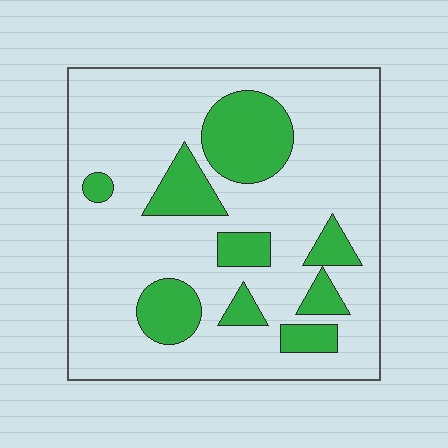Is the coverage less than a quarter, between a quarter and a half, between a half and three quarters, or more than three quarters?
Less than a quarter.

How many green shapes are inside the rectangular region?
9.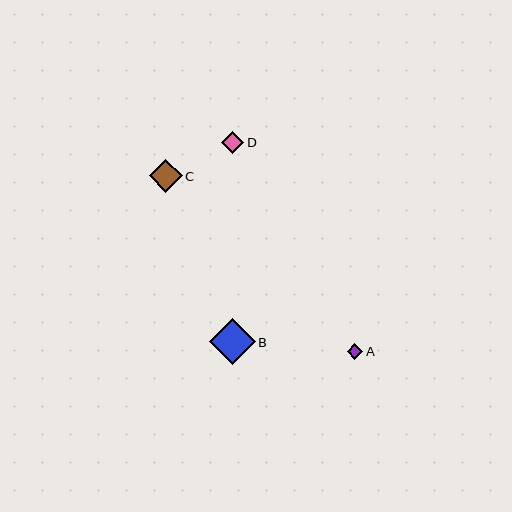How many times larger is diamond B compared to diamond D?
Diamond B is approximately 2.0 times the size of diamond D.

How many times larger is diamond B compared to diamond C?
Diamond B is approximately 1.4 times the size of diamond C.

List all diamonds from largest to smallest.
From largest to smallest: B, C, D, A.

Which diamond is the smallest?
Diamond A is the smallest with a size of approximately 16 pixels.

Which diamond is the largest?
Diamond B is the largest with a size of approximately 46 pixels.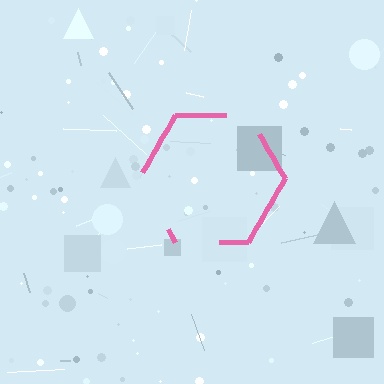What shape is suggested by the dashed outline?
The dashed outline suggests a hexagon.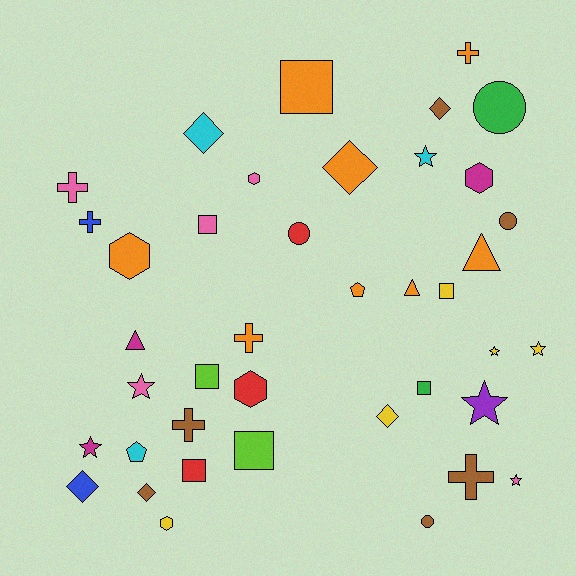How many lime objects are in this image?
There are 2 lime objects.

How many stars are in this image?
There are 7 stars.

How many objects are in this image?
There are 40 objects.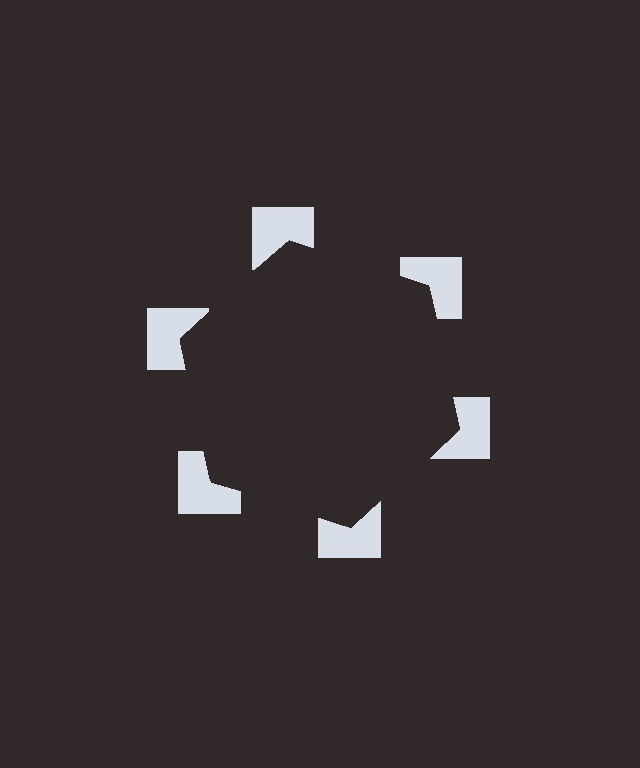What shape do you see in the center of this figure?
An illusory hexagon — its edges are inferred from the aligned wedge cuts in the notched squares, not physically drawn.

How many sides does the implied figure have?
6 sides.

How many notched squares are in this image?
There are 6 — one at each vertex of the illusory hexagon.